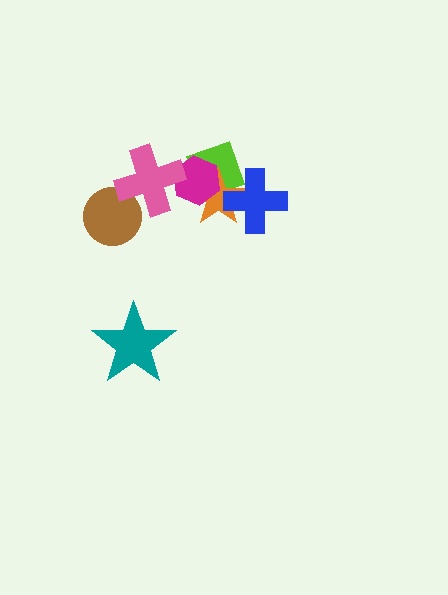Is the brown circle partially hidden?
Yes, it is partially covered by another shape.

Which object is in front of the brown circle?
The pink cross is in front of the brown circle.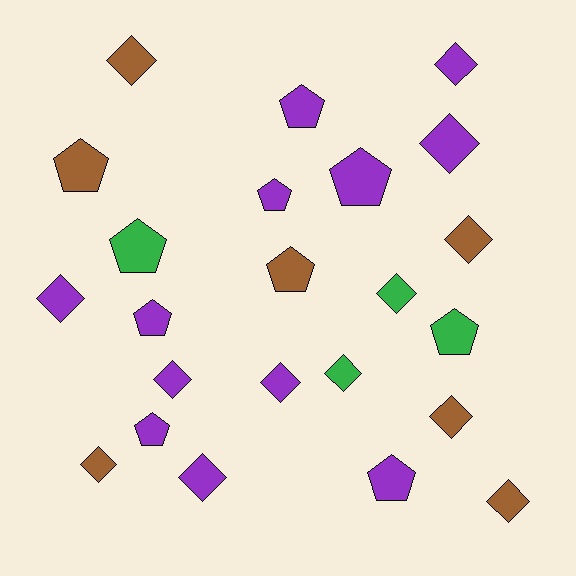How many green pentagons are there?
There are 2 green pentagons.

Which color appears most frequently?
Purple, with 12 objects.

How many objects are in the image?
There are 23 objects.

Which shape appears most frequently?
Diamond, with 13 objects.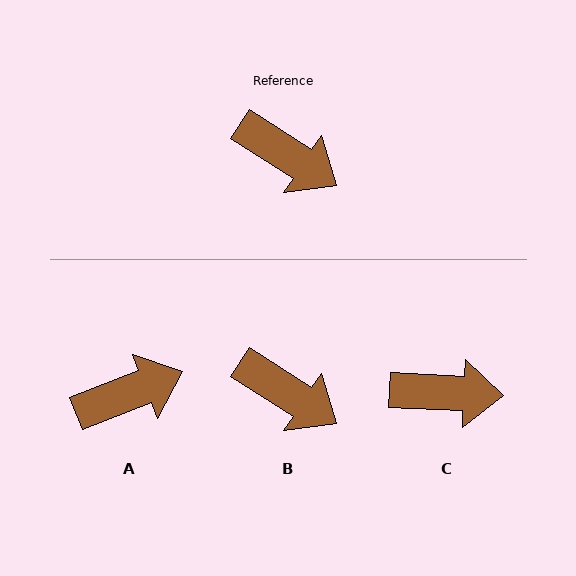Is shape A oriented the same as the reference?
No, it is off by about 54 degrees.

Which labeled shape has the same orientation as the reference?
B.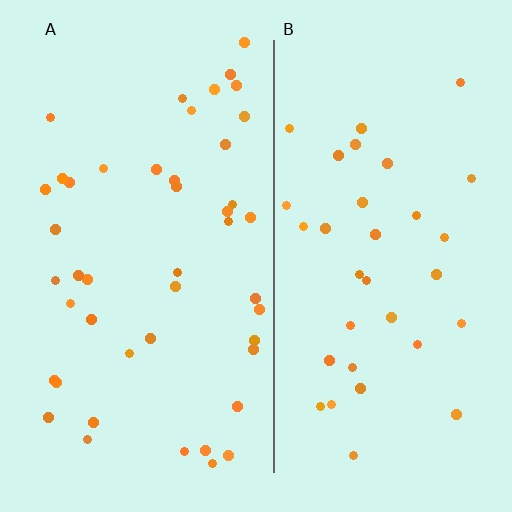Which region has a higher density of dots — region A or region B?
A (the left).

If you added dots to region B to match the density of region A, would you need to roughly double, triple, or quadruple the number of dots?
Approximately double.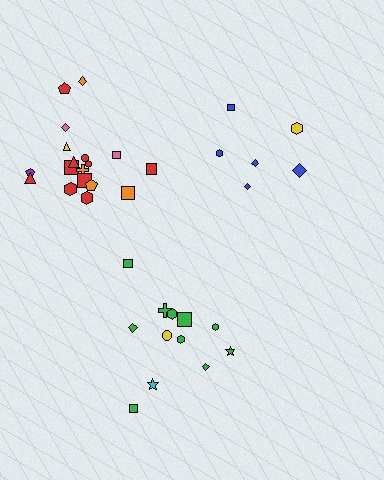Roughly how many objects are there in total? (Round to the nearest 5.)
Roughly 35 objects in total.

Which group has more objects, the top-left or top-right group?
The top-left group.